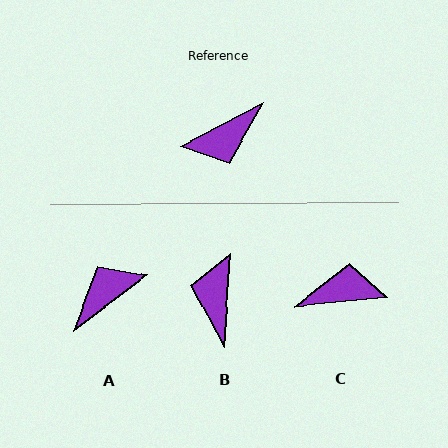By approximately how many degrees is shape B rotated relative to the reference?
Approximately 122 degrees clockwise.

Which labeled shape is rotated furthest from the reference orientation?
A, about 171 degrees away.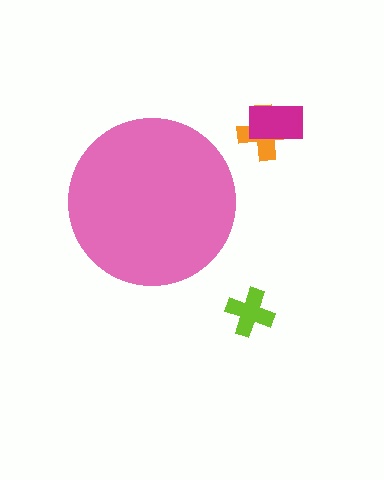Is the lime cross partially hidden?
No, the lime cross is fully visible.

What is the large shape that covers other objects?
A pink circle.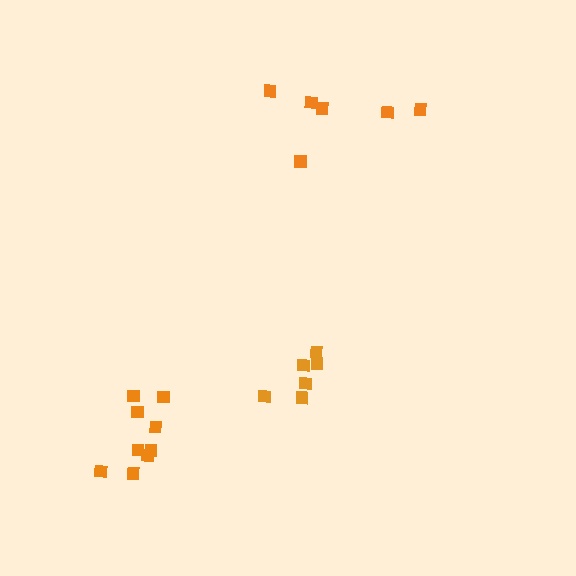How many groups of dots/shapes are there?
There are 3 groups.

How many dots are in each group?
Group 1: 6 dots, Group 2: 6 dots, Group 3: 9 dots (21 total).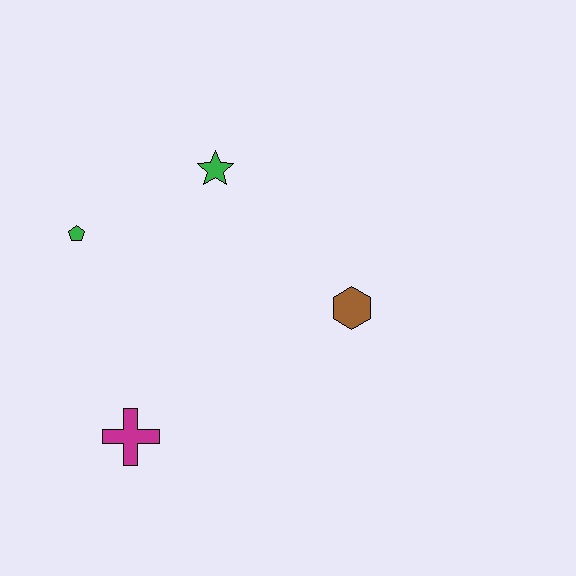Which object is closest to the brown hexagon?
The green star is closest to the brown hexagon.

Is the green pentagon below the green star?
Yes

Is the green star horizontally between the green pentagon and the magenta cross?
No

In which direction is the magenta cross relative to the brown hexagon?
The magenta cross is to the left of the brown hexagon.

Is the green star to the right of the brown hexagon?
No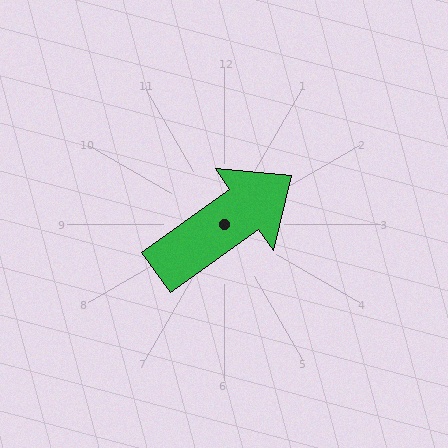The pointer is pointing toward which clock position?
Roughly 2 o'clock.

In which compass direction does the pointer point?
Northeast.